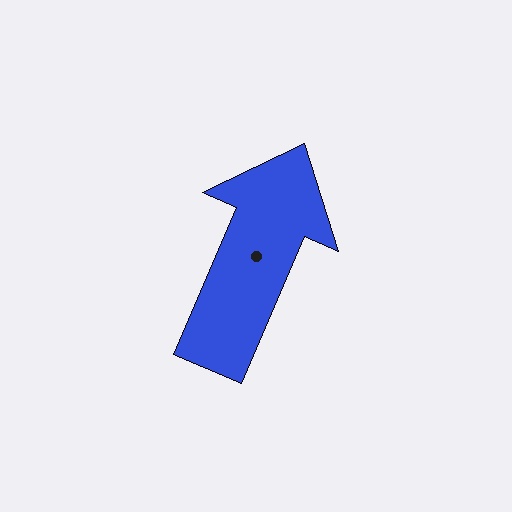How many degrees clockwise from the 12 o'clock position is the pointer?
Approximately 23 degrees.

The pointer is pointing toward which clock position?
Roughly 1 o'clock.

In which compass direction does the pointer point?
Northeast.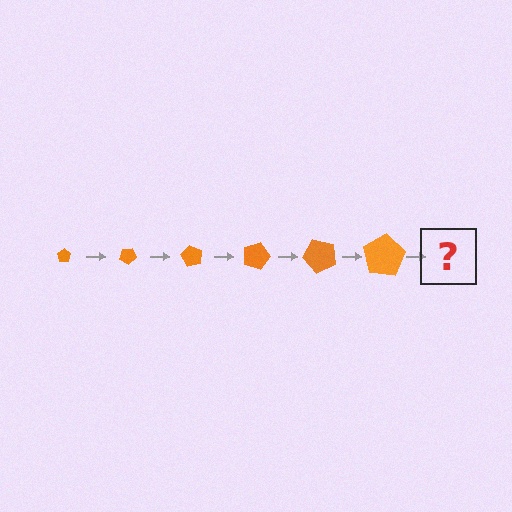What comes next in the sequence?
The next element should be a pentagon, larger than the previous one and rotated 180 degrees from the start.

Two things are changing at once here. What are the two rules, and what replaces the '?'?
The two rules are that the pentagon grows larger each step and it rotates 30 degrees each step. The '?' should be a pentagon, larger than the previous one and rotated 180 degrees from the start.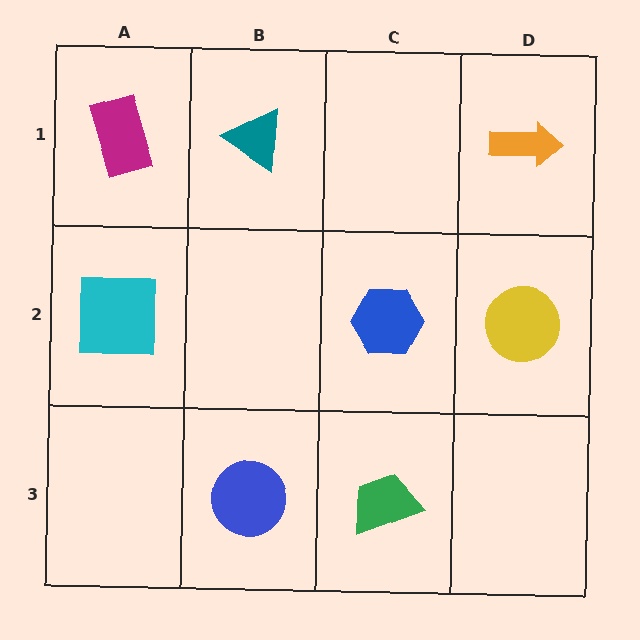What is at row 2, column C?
A blue hexagon.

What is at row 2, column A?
A cyan square.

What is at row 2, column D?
A yellow circle.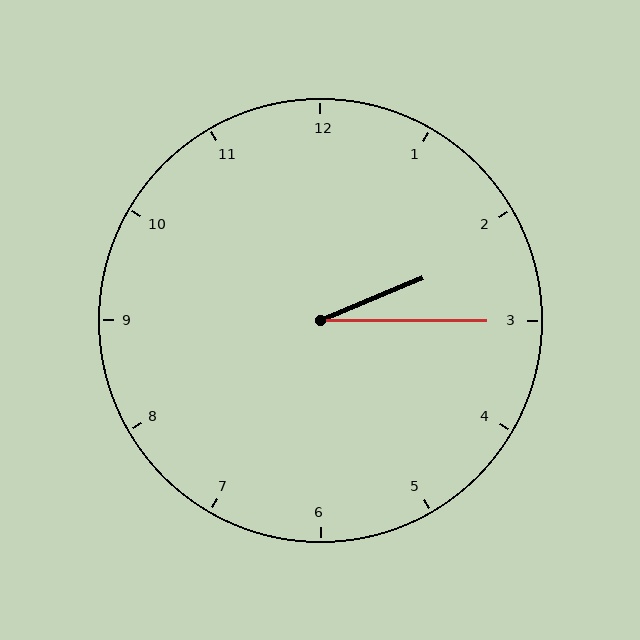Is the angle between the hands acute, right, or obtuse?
It is acute.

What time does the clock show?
2:15.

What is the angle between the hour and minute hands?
Approximately 22 degrees.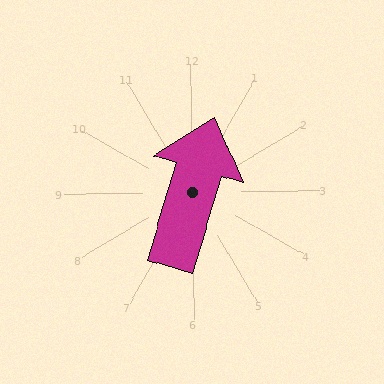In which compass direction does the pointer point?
North.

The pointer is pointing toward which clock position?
Roughly 1 o'clock.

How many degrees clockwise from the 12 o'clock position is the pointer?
Approximately 17 degrees.